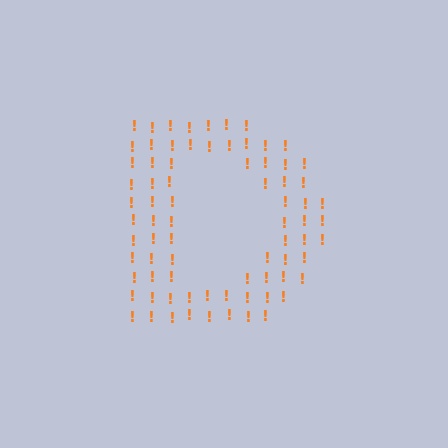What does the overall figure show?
The overall figure shows the letter D.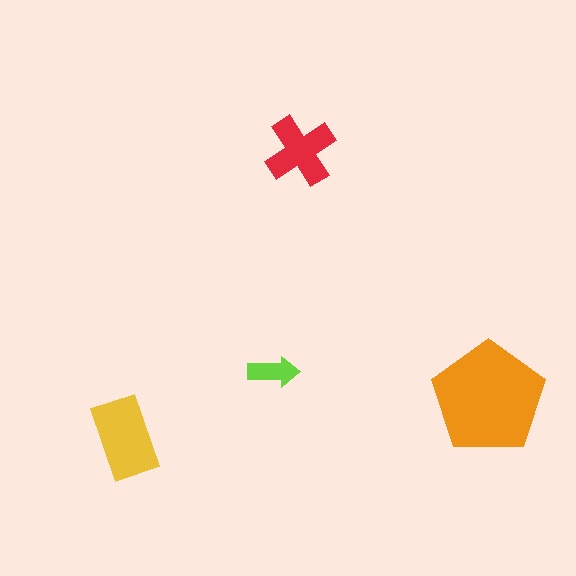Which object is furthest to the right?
The orange pentagon is rightmost.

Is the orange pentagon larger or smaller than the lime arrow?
Larger.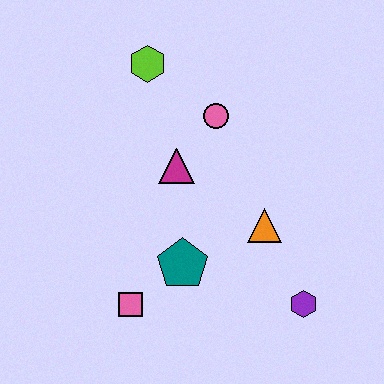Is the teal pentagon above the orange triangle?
No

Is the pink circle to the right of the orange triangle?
No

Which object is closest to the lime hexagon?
The pink circle is closest to the lime hexagon.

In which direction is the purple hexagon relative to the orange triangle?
The purple hexagon is below the orange triangle.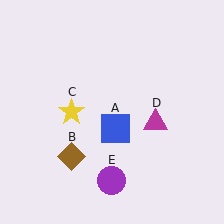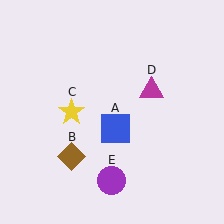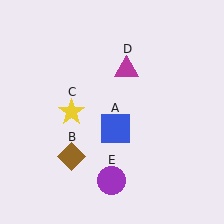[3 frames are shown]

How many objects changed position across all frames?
1 object changed position: magenta triangle (object D).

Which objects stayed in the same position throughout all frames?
Blue square (object A) and brown diamond (object B) and yellow star (object C) and purple circle (object E) remained stationary.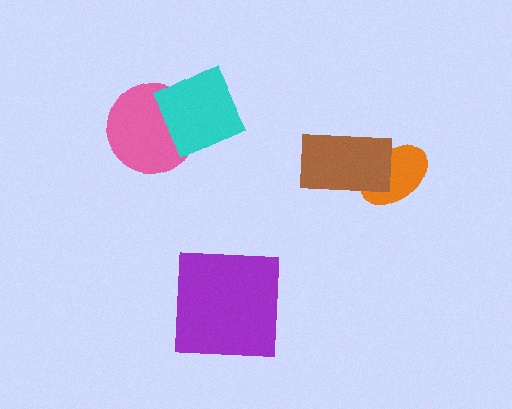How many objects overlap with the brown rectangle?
1 object overlaps with the brown rectangle.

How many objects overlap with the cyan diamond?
1 object overlaps with the cyan diamond.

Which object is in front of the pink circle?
The cyan diamond is in front of the pink circle.